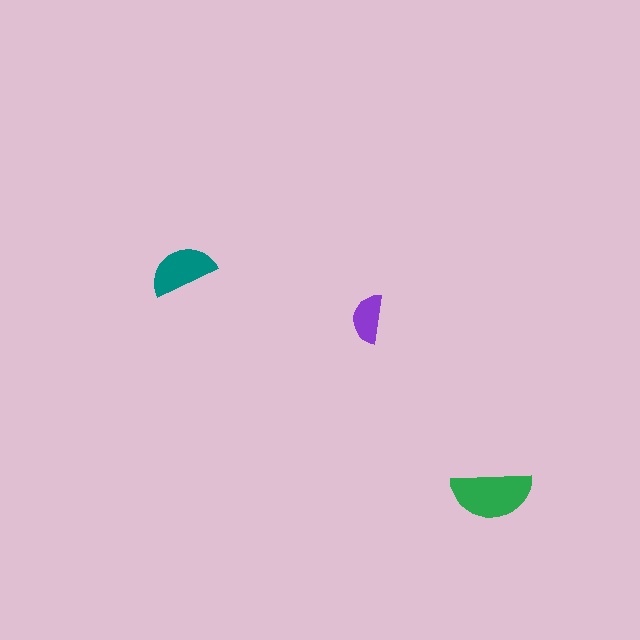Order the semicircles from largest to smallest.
the green one, the teal one, the purple one.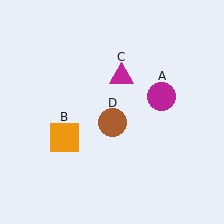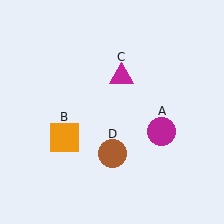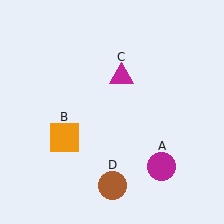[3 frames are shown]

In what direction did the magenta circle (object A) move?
The magenta circle (object A) moved down.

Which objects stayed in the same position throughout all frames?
Orange square (object B) and magenta triangle (object C) remained stationary.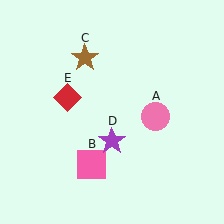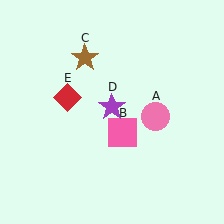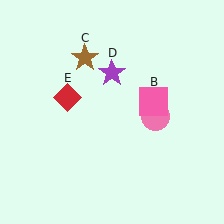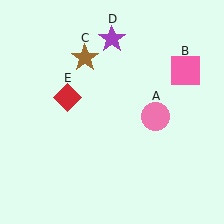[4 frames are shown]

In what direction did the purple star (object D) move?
The purple star (object D) moved up.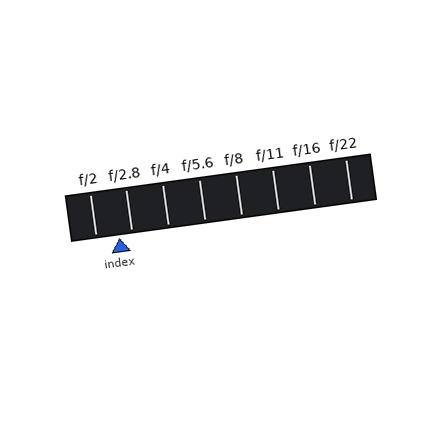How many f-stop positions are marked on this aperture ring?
There are 8 f-stop positions marked.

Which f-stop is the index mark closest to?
The index mark is closest to f/2.8.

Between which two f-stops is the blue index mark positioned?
The index mark is between f/2 and f/2.8.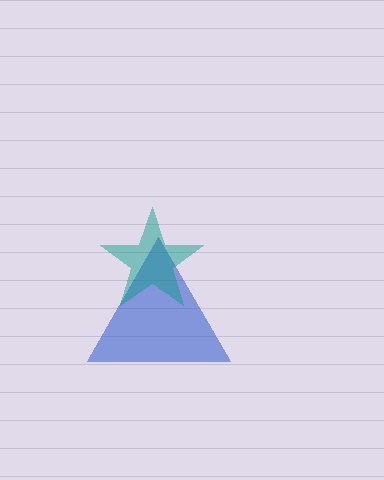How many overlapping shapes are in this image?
There are 2 overlapping shapes in the image.